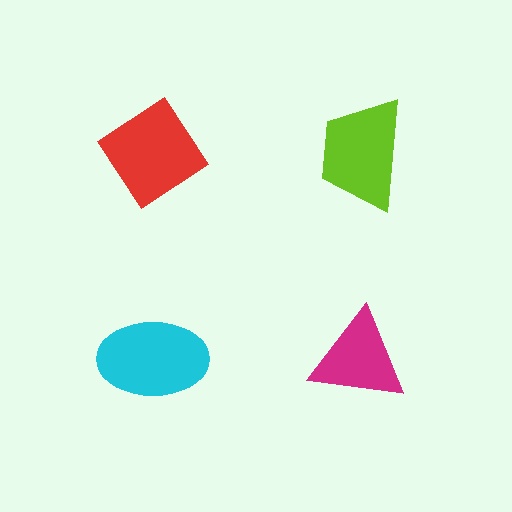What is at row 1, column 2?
A lime trapezoid.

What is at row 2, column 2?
A magenta triangle.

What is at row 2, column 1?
A cyan ellipse.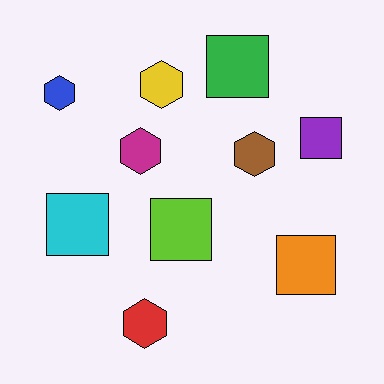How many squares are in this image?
There are 5 squares.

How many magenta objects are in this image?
There is 1 magenta object.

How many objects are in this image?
There are 10 objects.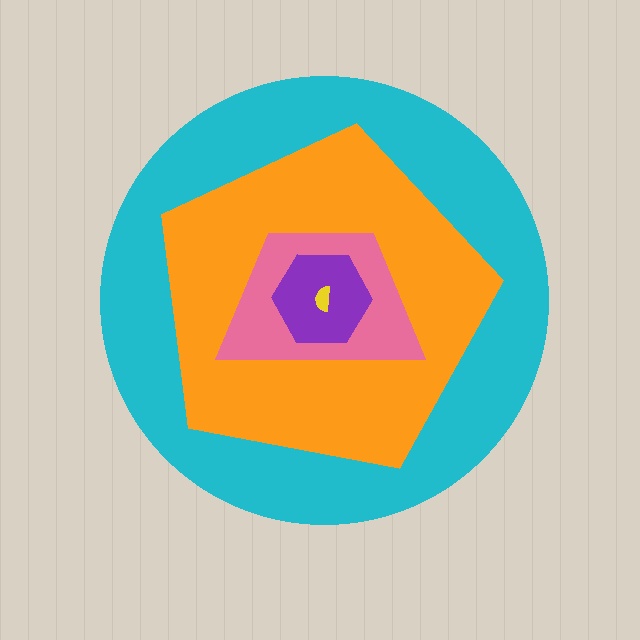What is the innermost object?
The yellow semicircle.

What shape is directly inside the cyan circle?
The orange pentagon.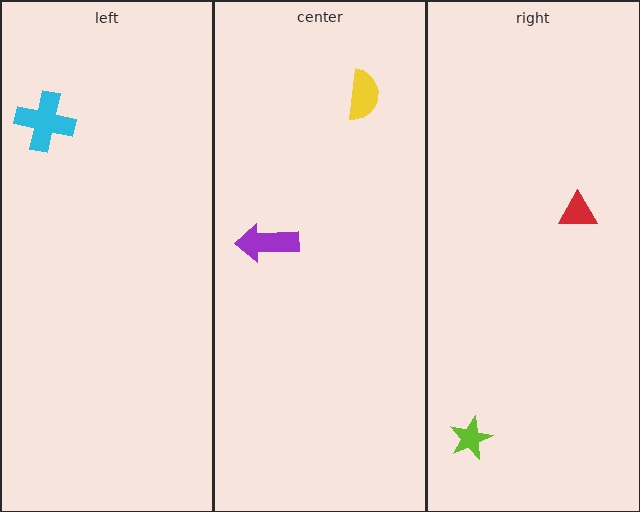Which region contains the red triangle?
The right region.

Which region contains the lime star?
The right region.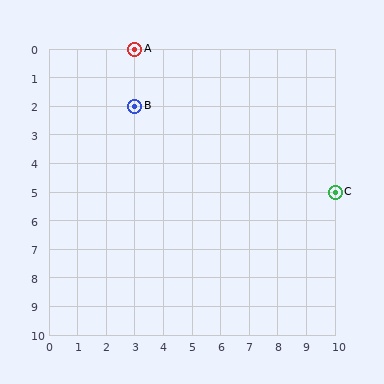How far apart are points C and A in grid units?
Points C and A are 7 columns and 5 rows apart (about 8.6 grid units diagonally).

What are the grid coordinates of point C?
Point C is at grid coordinates (10, 5).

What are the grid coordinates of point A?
Point A is at grid coordinates (3, 0).